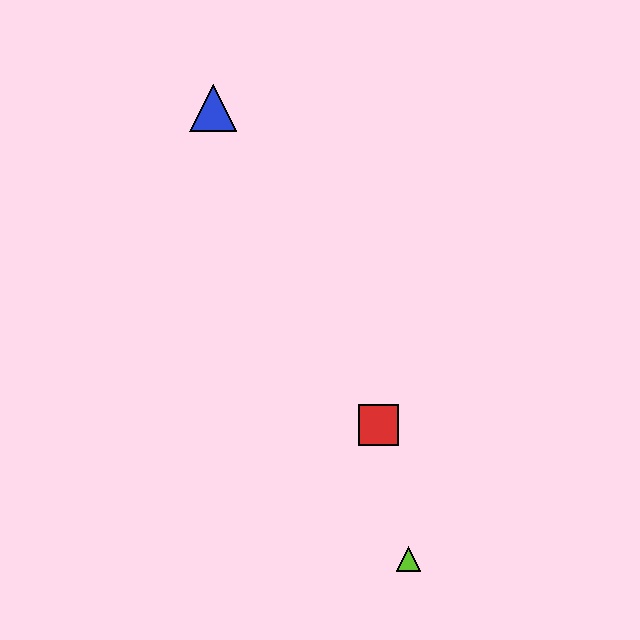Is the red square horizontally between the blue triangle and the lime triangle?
Yes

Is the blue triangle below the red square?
No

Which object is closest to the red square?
The lime triangle is closest to the red square.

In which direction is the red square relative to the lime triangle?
The red square is above the lime triangle.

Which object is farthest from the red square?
The blue triangle is farthest from the red square.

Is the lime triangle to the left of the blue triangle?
No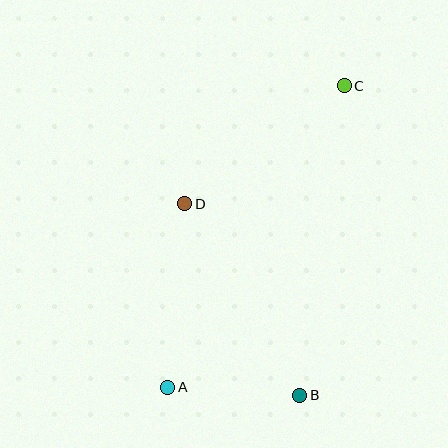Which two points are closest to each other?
Points A and B are closest to each other.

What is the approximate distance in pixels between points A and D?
The distance between A and D is approximately 184 pixels.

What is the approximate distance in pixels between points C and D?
The distance between C and D is approximately 199 pixels.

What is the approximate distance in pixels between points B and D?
The distance between B and D is approximately 223 pixels.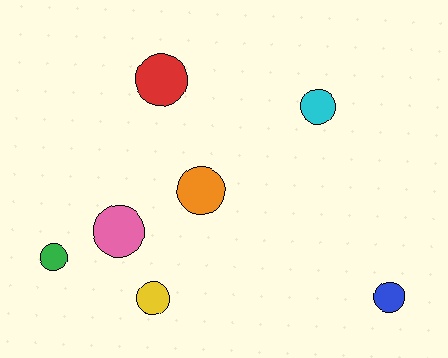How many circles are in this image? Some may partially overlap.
There are 7 circles.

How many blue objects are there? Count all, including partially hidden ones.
There is 1 blue object.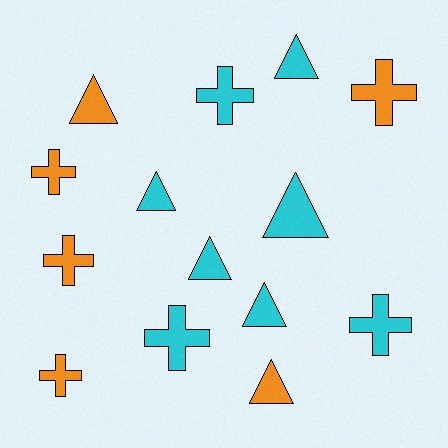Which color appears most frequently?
Cyan, with 8 objects.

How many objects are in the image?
There are 14 objects.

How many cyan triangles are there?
There are 5 cyan triangles.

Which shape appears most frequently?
Triangle, with 7 objects.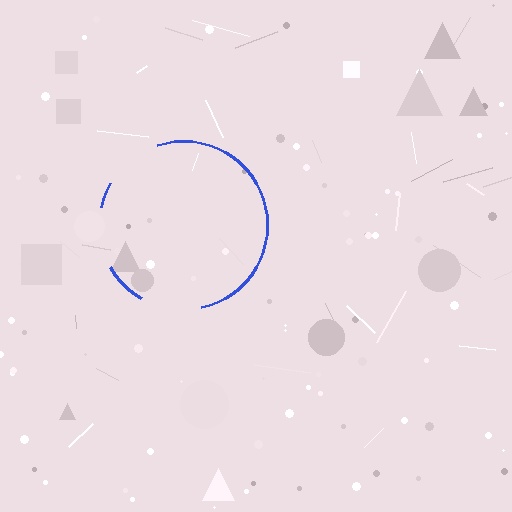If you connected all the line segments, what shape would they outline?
They would outline a circle.